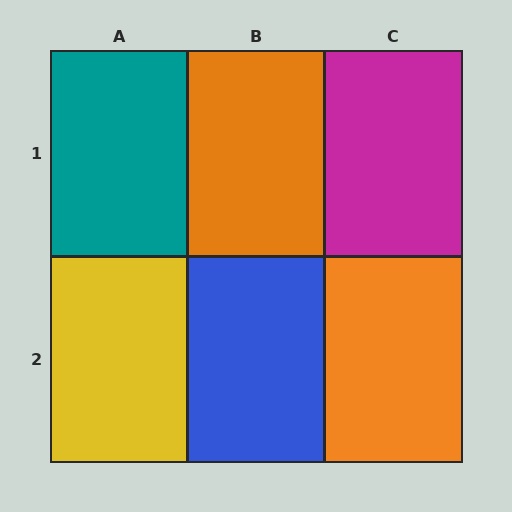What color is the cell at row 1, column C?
Magenta.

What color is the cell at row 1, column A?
Teal.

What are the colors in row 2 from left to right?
Yellow, blue, orange.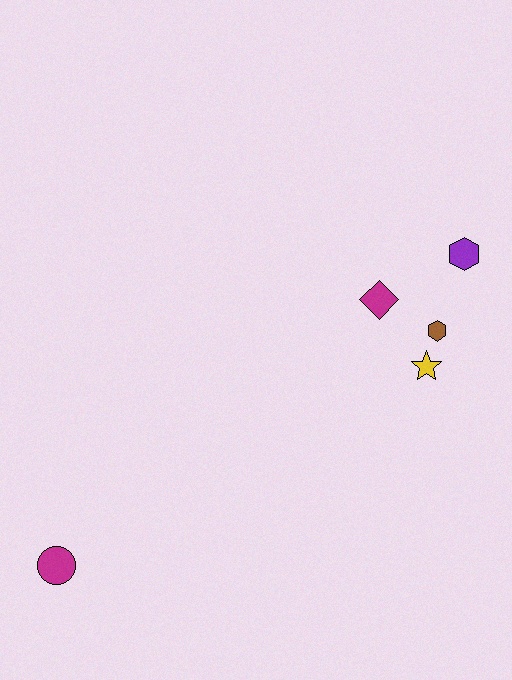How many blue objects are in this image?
There are no blue objects.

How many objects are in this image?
There are 5 objects.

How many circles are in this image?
There is 1 circle.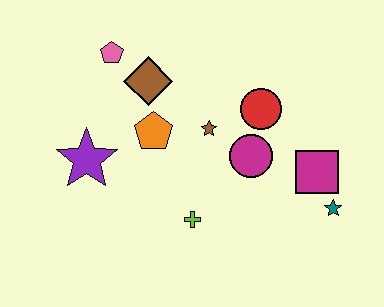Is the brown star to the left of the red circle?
Yes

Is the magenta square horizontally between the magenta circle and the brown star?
No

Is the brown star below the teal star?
No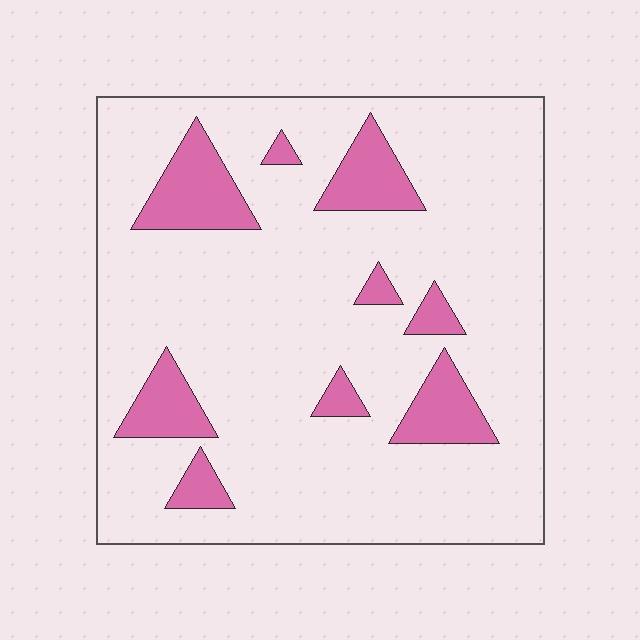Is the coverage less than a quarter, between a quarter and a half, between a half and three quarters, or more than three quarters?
Less than a quarter.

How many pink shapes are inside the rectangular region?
9.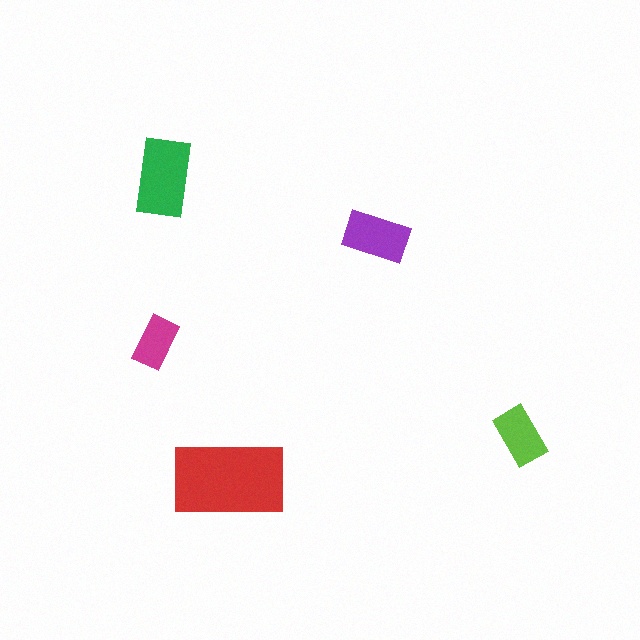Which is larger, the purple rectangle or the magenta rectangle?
The purple one.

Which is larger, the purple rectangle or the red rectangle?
The red one.